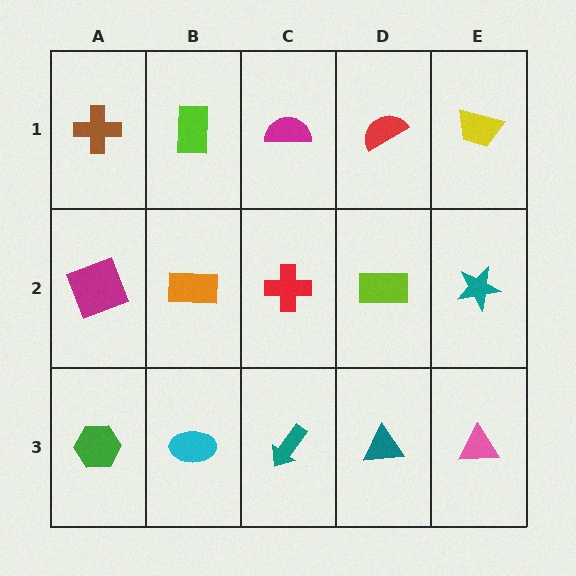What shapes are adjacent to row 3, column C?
A red cross (row 2, column C), a cyan ellipse (row 3, column B), a teal triangle (row 3, column D).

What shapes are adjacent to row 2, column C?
A magenta semicircle (row 1, column C), a teal arrow (row 3, column C), an orange rectangle (row 2, column B), a lime rectangle (row 2, column D).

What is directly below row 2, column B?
A cyan ellipse.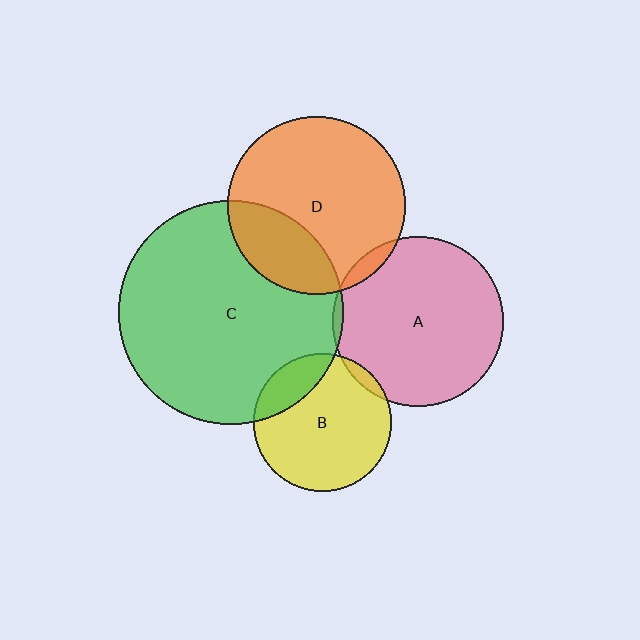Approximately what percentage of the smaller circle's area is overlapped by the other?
Approximately 5%.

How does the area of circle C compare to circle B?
Approximately 2.6 times.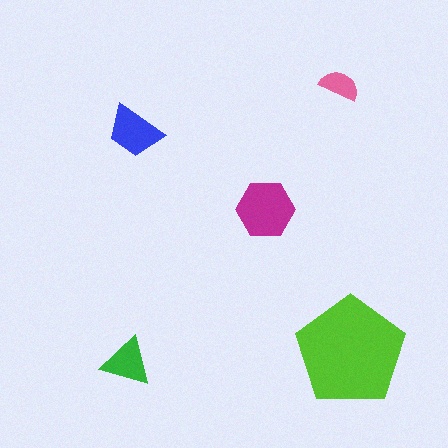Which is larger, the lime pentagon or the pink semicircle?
The lime pentagon.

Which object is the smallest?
The pink semicircle.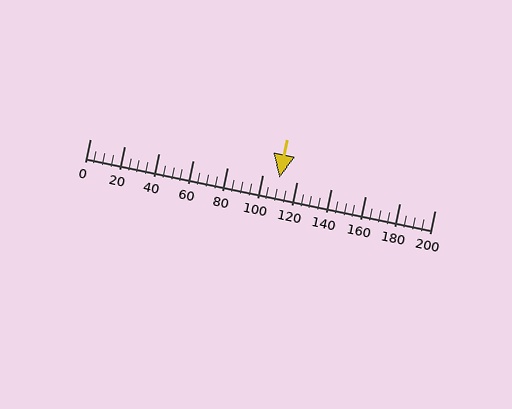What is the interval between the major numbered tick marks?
The major tick marks are spaced 20 units apart.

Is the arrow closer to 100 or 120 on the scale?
The arrow is closer to 120.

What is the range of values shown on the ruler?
The ruler shows values from 0 to 200.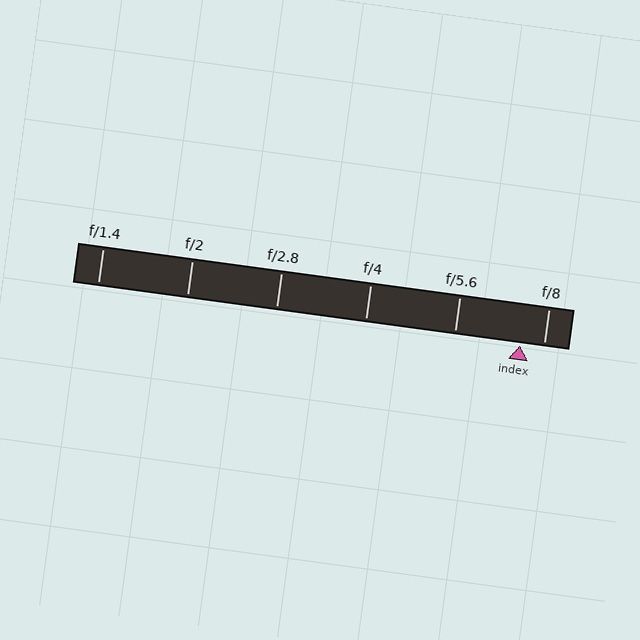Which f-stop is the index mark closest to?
The index mark is closest to f/8.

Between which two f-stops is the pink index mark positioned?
The index mark is between f/5.6 and f/8.